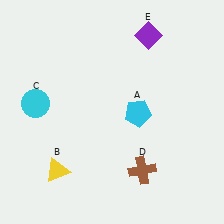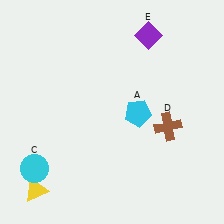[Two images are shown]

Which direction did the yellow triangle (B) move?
The yellow triangle (B) moved left.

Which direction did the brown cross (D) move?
The brown cross (D) moved up.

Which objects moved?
The objects that moved are: the yellow triangle (B), the cyan circle (C), the brown cross (D).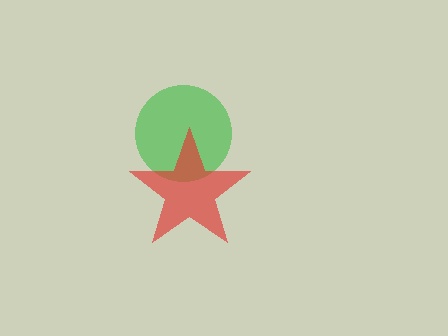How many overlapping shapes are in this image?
There are 2 overlapping shapes in the image.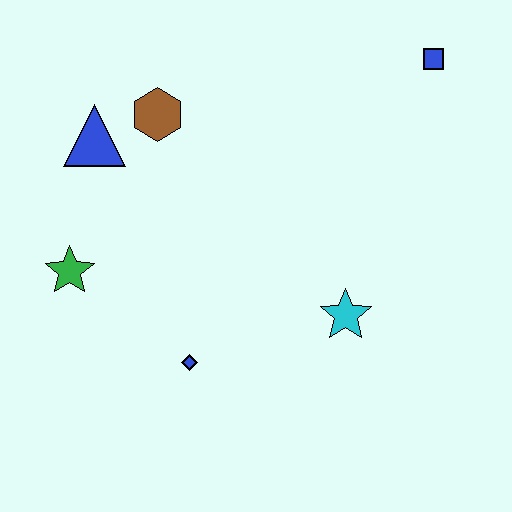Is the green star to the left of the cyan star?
Yes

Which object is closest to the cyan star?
The blue diamond is closest to the cyan star.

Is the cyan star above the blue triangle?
No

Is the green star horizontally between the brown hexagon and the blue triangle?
No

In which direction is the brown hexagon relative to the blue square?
The brown hexagon is to the left of the blue square.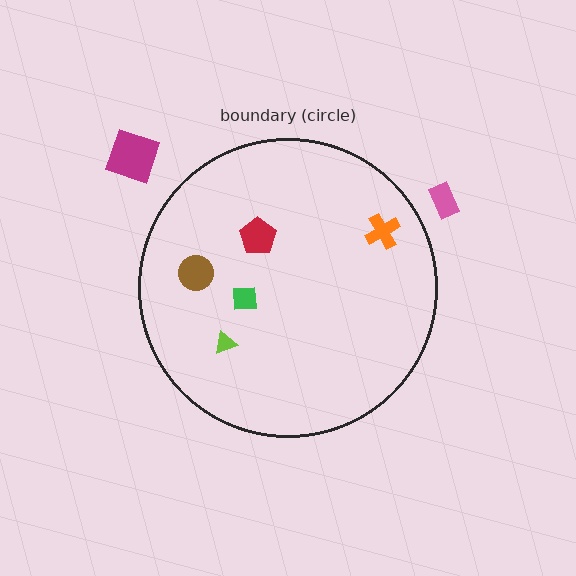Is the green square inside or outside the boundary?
Inside.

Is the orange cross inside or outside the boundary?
Inside.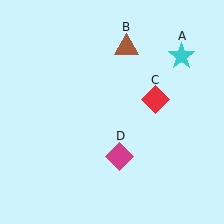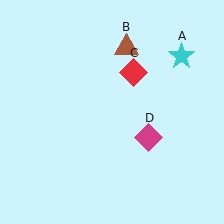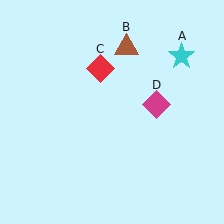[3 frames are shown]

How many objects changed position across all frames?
2 objects changed position: red diamond (object C), magenta diamond (object D).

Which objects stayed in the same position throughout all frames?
Cyan star (object A) and brown triangle (object B) remained stationary.